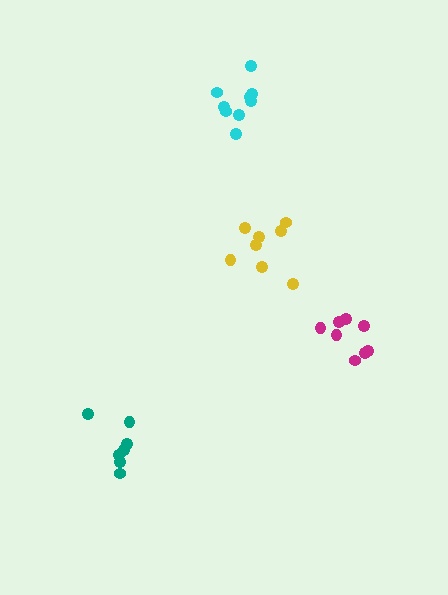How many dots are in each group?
Group 1: 7 dots, Group 2: 8 dots, Group 3: 9 dots, Group 4: 8 dots (32 total).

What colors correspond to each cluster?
The clusters are colored: teal, yellow, cyan, magenta.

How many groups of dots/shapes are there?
There are 4 groups.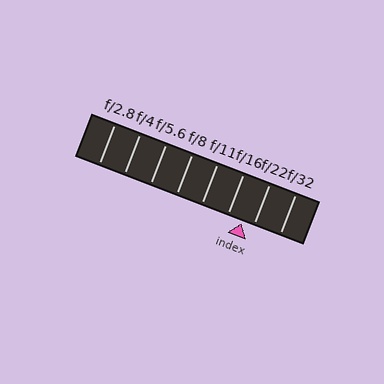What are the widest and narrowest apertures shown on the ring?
The widest aperture shown is f/2.8 and the narrowest is f/32.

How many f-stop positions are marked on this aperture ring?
There are 8 f-stop positions marked.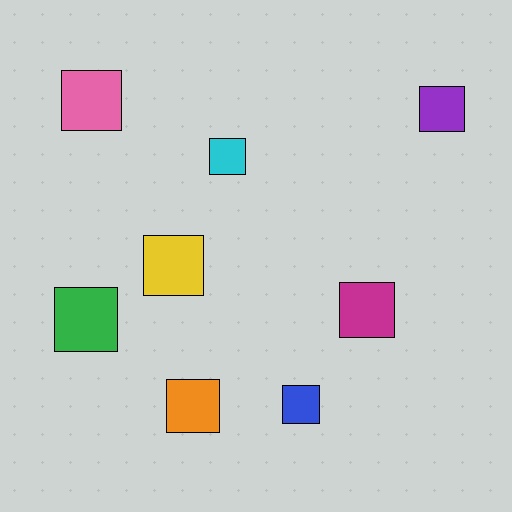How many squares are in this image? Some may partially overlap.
There are 8 squares.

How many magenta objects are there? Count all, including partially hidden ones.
There is 1 magenta object.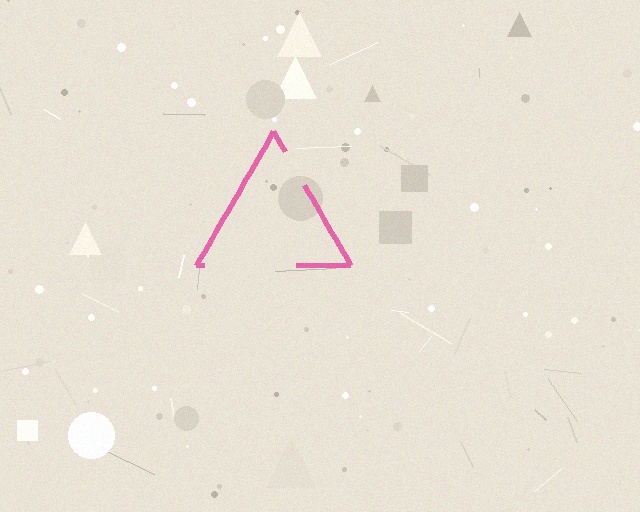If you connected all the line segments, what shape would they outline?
They would outline a triangle.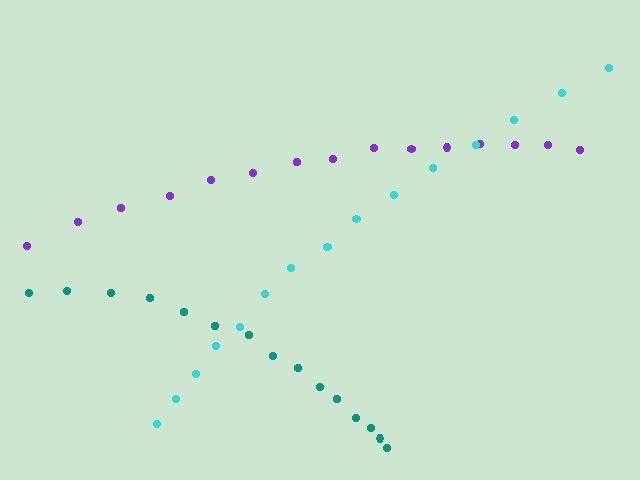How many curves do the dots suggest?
There are 3 distinct paths.